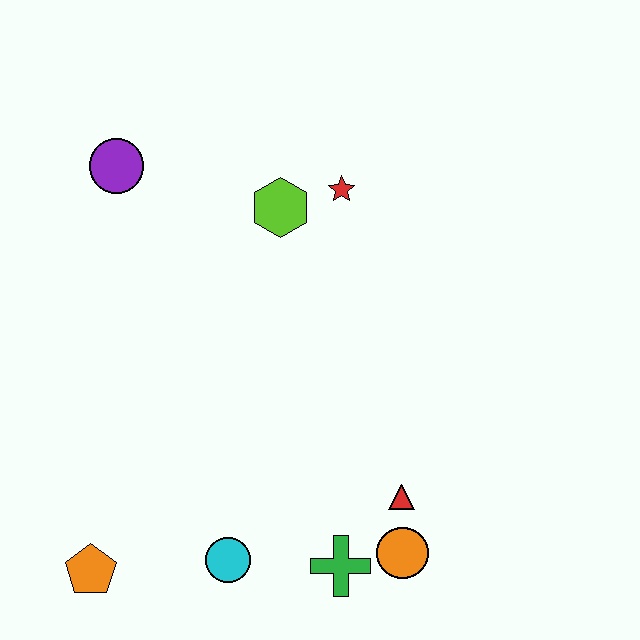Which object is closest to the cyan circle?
The green cross is closest to the cyan circle.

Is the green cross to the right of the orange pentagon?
Yes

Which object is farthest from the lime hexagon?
The orange pentagon is farthest from the lime hexagon.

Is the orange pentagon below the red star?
Yes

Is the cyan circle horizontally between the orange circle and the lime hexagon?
No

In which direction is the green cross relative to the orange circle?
The green cross is to the left of the orange circle.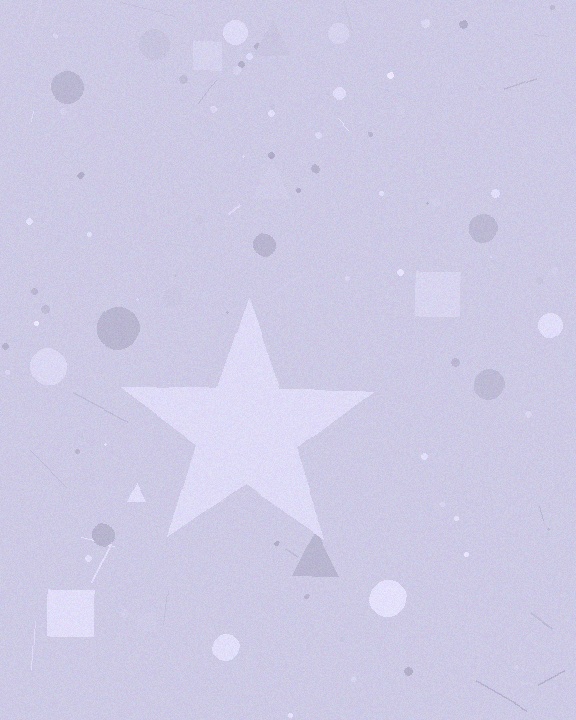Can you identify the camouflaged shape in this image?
The camouflaged shape is a star.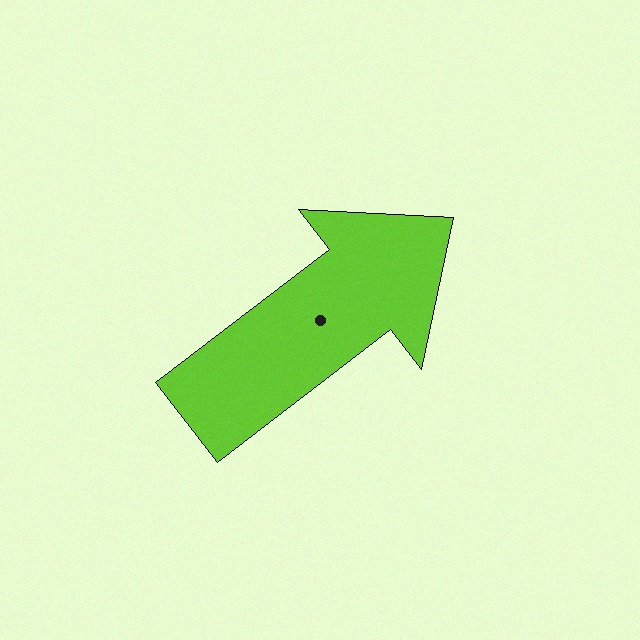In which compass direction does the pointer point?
Northeast.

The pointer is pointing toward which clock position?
Roughly 2 o'clock.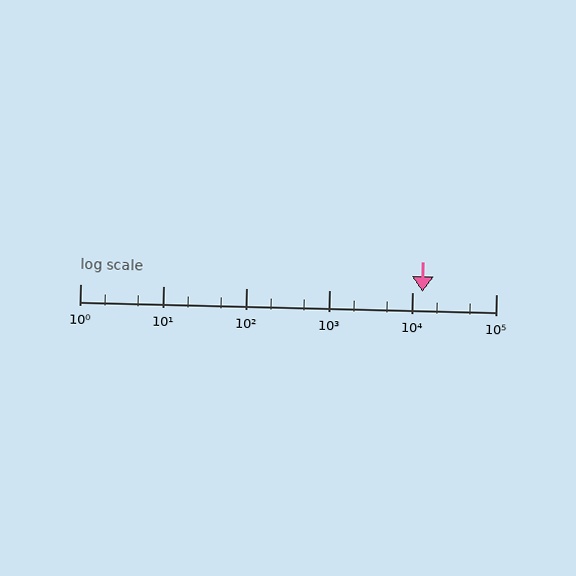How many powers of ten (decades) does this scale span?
The scale spans 5 decades, from 1 to 100000.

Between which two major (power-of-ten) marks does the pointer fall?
The pointer is between 10000 and 100000.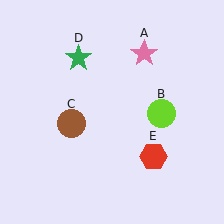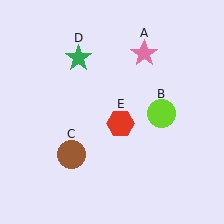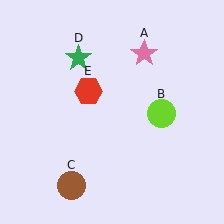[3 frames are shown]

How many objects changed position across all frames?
2 objects changed position: brown circle (object C), red hexagon (object E).